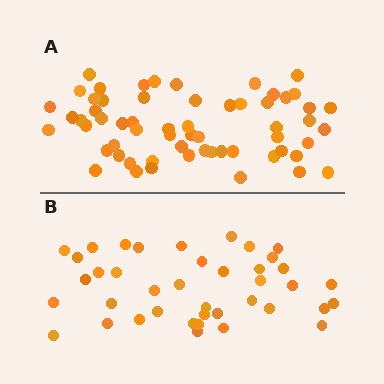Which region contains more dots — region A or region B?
Region A (the top region) has more dots.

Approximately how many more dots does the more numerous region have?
Region A has approximately 20 more dots than region B.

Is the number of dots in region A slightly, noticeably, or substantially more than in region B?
Region A has substantially more. The ratio is roughly 1.5 to 1.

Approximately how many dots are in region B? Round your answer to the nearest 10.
About 40 dots.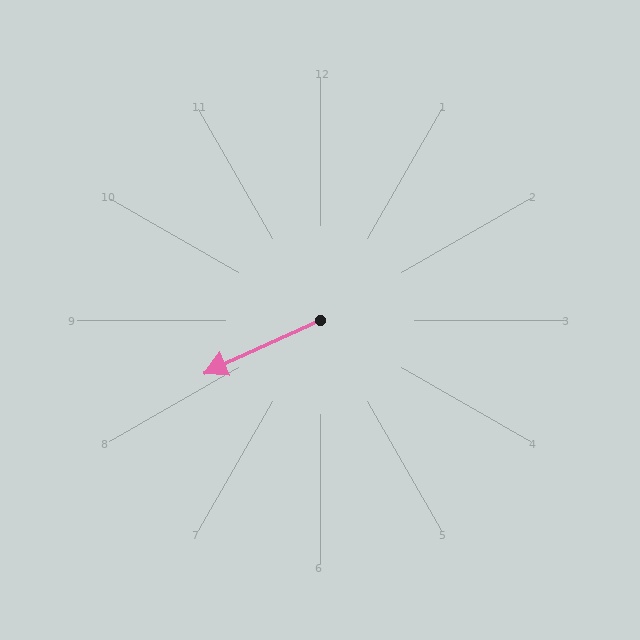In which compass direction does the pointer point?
Southwest.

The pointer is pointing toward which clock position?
Roughly 8 o'clock.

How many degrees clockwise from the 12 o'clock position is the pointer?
Approximately 246 degrees.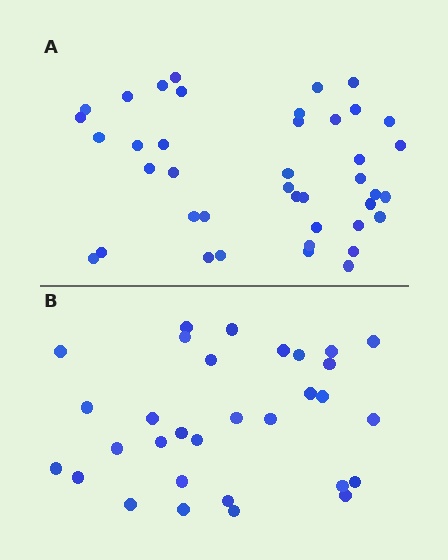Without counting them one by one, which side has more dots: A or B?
Region A (the top region) has more dots.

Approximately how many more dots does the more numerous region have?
Region A has roughly 10 or so more dots than region B.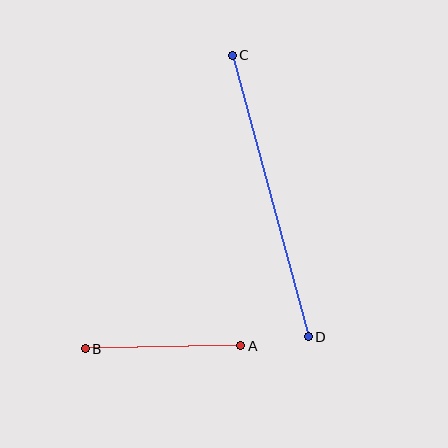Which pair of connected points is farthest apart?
Points C and D are farthest apart.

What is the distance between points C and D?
The distance is approximately 291 pixels.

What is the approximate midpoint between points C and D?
The midpoint is at approximately (270, 196) pixels.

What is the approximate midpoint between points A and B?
The midpoint is at approximately (163, 347) pixels.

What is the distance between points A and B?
The distance is approximately 156 pixels.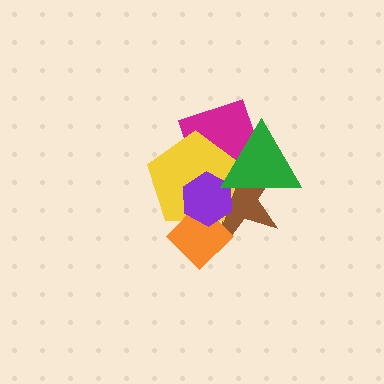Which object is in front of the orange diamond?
The purple hexagon is in front of the orange diamond.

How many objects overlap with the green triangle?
4 objects overlap with the green triangle.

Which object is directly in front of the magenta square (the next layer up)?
The brown star is directly in front of the magenta square.